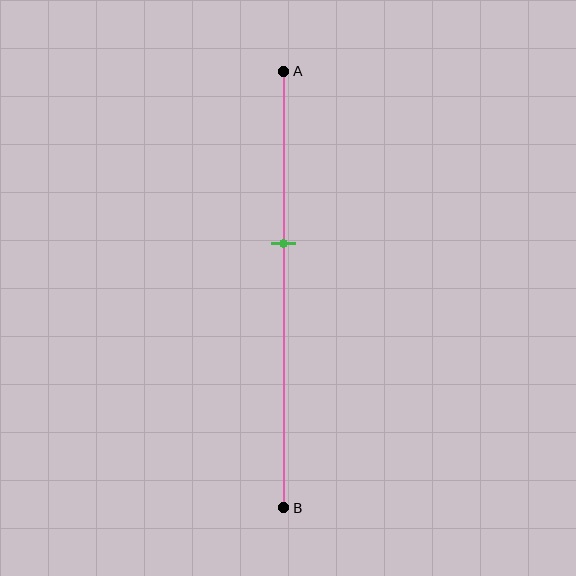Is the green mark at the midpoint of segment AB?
No, the mark is at about 40% from A, not at the 50% midpoint.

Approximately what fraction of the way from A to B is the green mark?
The green mark is approximately 40% of the way from A to B.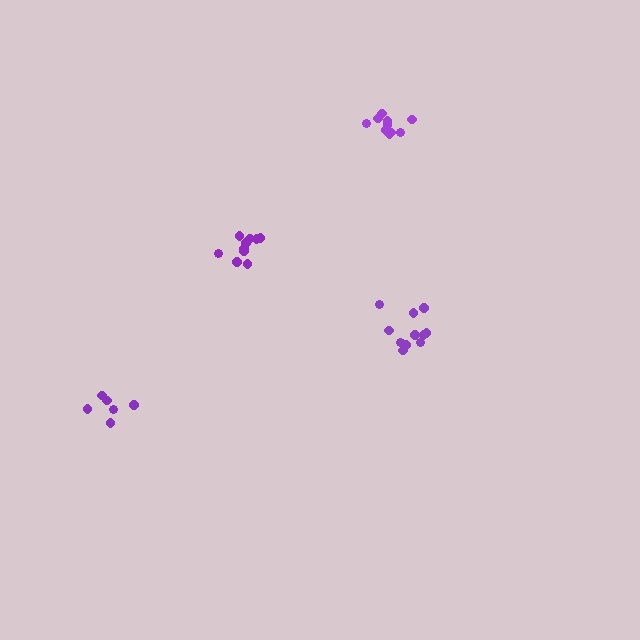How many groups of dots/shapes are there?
There are 4 groups.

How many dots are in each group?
Group 1: 10 dots, Group 2: 11 dots, Group 3: 11 dots, Group 4: 6 dots (38 total).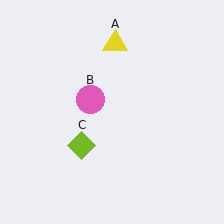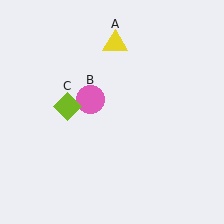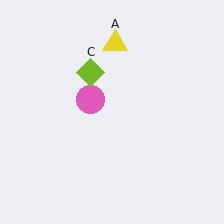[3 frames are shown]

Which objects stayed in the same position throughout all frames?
Yellow triangle (object A) and pink circle (object B) remained stationary.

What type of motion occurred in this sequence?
The lime diamond (object C) rotated clockwise around the center of the scene.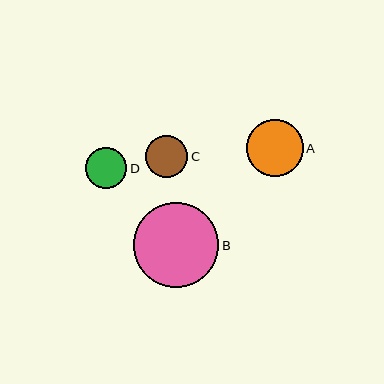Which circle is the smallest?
Circle D is the smallest with a size of approximately 41 pixels.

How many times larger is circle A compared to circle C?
Circle A is approximately 1.4 times the size of circle C.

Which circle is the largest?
Circle B is the largest with a size of approximately 85 pixels.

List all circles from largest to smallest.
From largest to smallest: B, A, C, D.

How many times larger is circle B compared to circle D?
Circle B is approximately 2.1 times the size of circle D.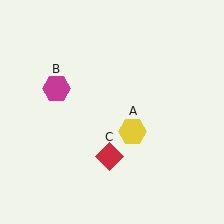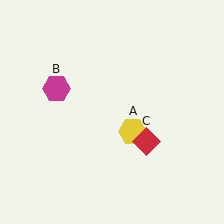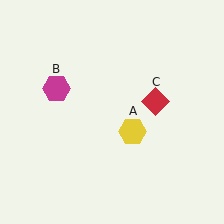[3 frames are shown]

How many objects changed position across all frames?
1 object changed position: red diamond (object C).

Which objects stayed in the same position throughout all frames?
Yellow hexagon (object A) and magenta hexagon (object B) remained stationary.